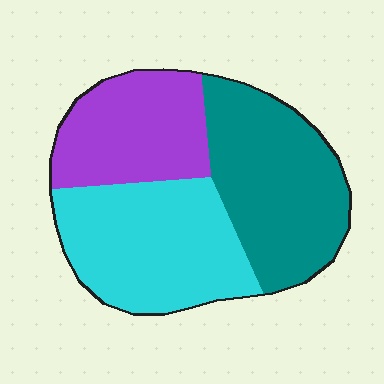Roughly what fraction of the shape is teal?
Teal takes up about three eighths (3/8) of the shape.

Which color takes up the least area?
Purple, at roughly 25%.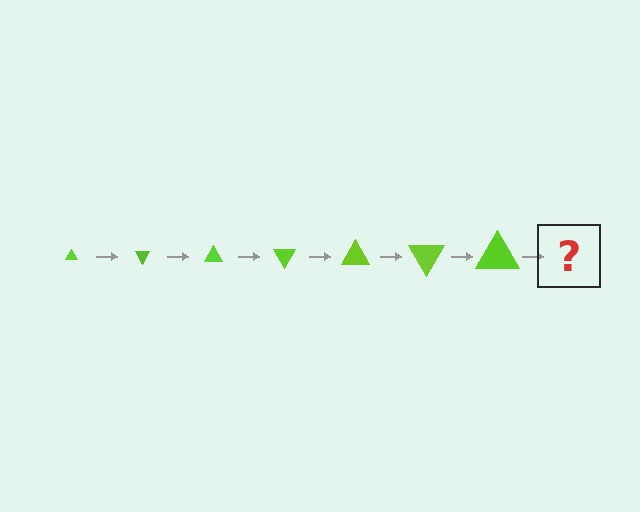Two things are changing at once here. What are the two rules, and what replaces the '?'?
The two rules are that the triangle grows larger each step and it rotates 60 degrees each step. The '?' should be a triangle, larger than the previous one and rotated 420 degrees from the start.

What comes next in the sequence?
The next element should be a triangle, larger than the previous one and rotated 420 degrees from the start.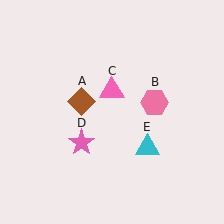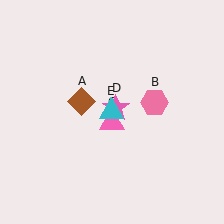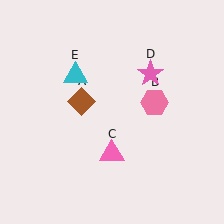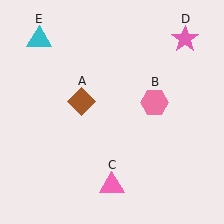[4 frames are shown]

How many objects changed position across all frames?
3 objects changed position: pink triangle (object C), pink star (object D), cyan triangle (object E).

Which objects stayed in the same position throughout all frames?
Brown diamond (object A) and pink hexagon (object B) remained stationary.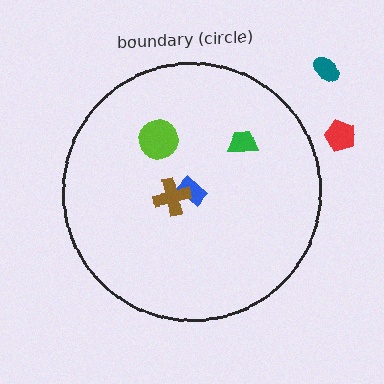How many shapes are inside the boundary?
4 inside, 2 outside.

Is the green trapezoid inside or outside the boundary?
Inside.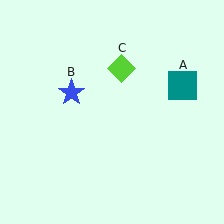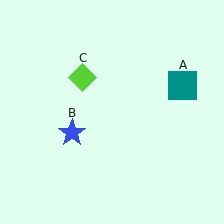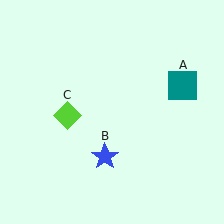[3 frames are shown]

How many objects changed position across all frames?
2 objects changed position: blue star (object B), lime diamond (object C).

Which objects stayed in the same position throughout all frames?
Teal square (object A) remained stationary.